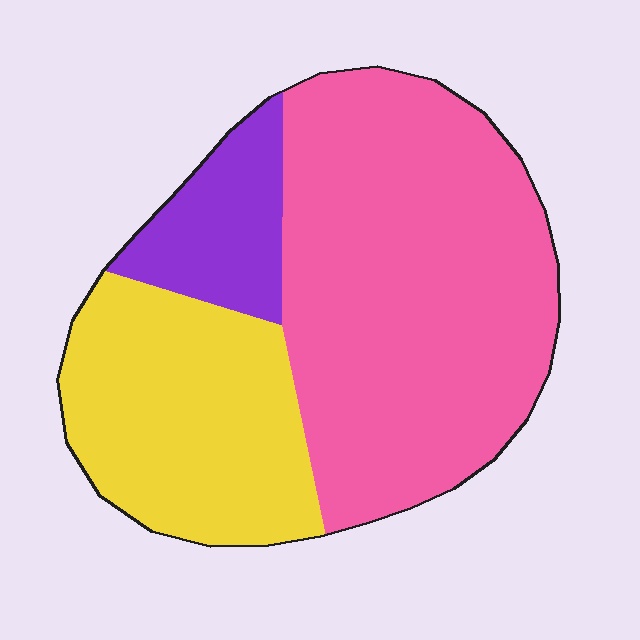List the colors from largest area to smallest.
From largest to smallest: pink, yellow, purple.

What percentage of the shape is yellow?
Yellow covers roughly 30% of the shape.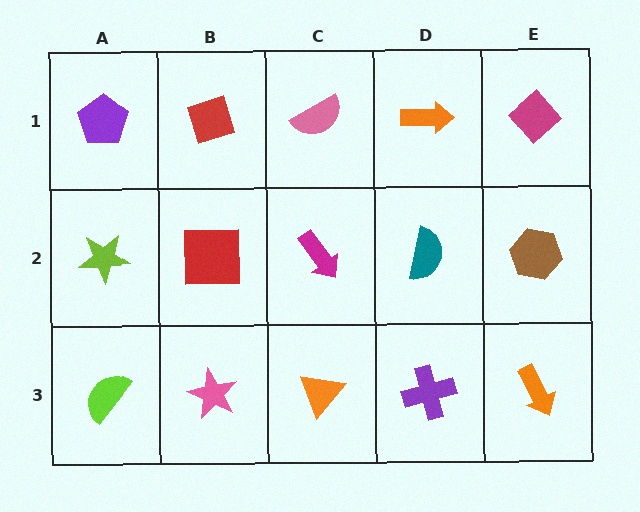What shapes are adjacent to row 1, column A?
A lime star (row 2, column A), a red diamond (row 1, column B).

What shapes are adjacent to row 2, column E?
A magenta diamond (row 1, column E), an orange arrow (row 3, column E), a teal semicircle (row 2, column D).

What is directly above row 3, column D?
A teal semicircle.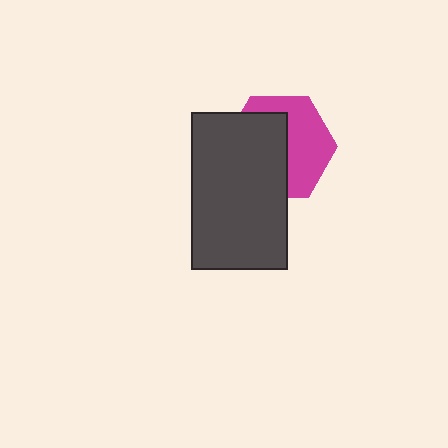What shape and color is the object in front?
The object in front is a dark gray rectangle.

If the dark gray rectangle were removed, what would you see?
You would see the complete magenta hexagon.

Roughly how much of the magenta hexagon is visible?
About half of it is visible (roughly 48%).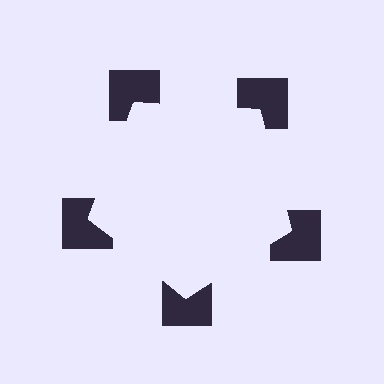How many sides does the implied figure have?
5 sides.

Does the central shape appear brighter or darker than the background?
It typically appears slightly brighter than the background, even though no actual brightness change is drawn.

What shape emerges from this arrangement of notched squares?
An illusory pentagon — its edges are inferred from the aligned wedge cuts in the notched squares, not physically drawn.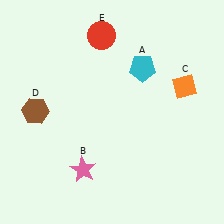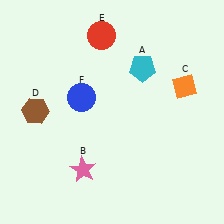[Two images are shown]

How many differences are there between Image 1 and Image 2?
There is 1 difference between the two images.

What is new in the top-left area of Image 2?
A blue circle (F) was added in the top-left area of Image 2.